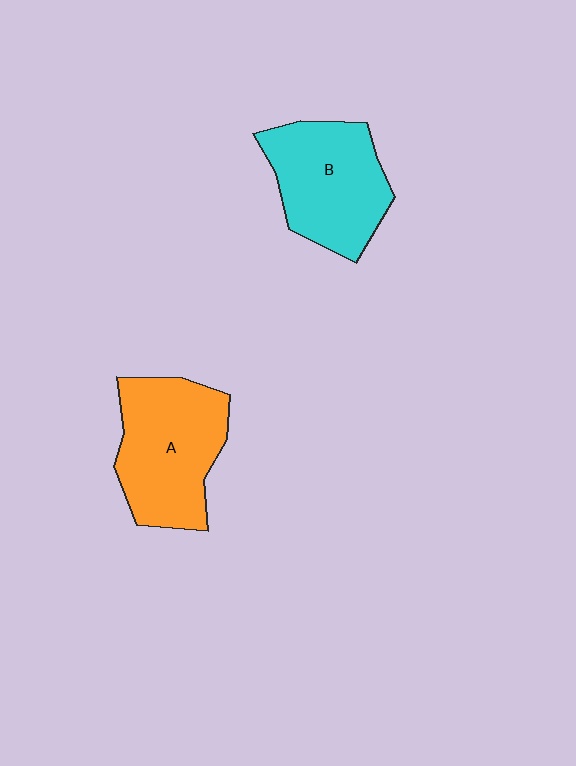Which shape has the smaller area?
Shape B (cyan).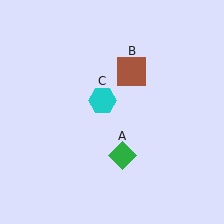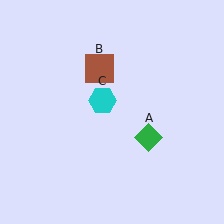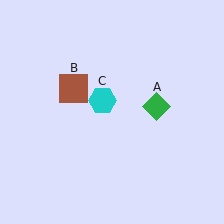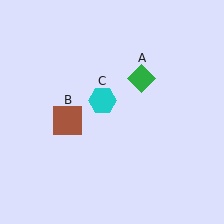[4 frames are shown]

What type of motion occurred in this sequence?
The green diamond (object A), brown square (object B) rotated counterclockwise around the center of the scene.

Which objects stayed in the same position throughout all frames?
Cyan hexagon (object C) remained stationary.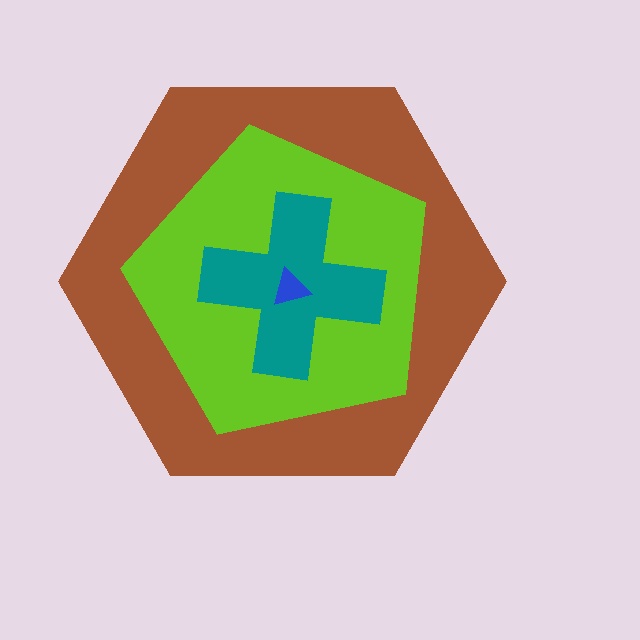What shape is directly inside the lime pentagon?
The teal cross.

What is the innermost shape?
The blue triangle.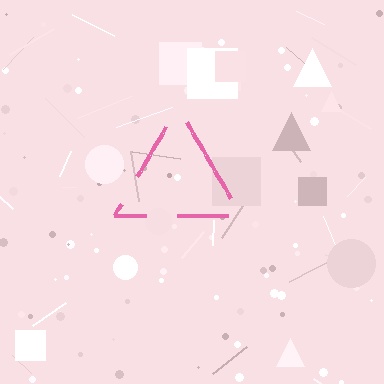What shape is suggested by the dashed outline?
The dashed outline suggests a triangle.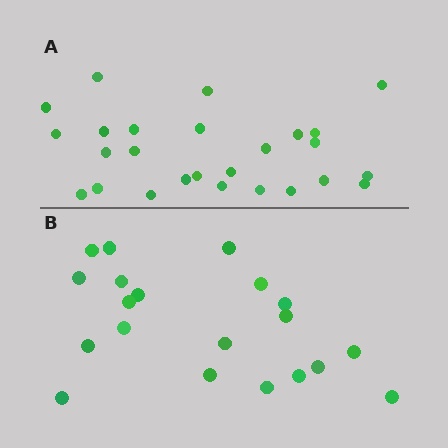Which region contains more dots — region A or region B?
Region A (the top region) has more dots.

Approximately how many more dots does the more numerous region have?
Region A has about 6 more dots than region B.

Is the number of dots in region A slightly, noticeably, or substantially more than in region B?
Region A has noticeably more, but not dramatically so. The ratio is roughly 1.3 to 1.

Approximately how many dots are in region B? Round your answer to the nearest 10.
About 20 dots.